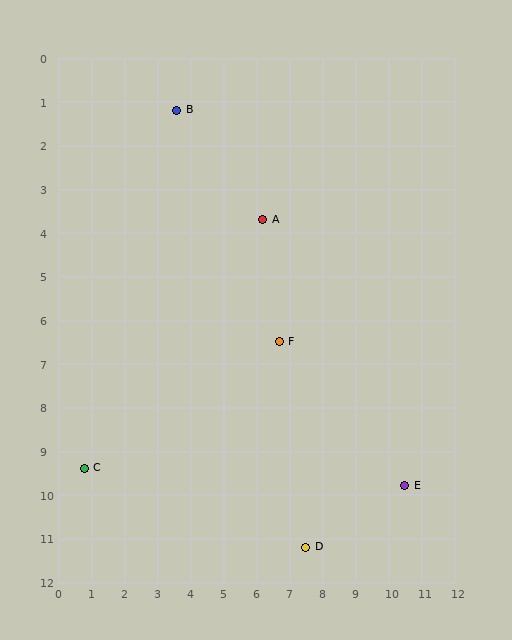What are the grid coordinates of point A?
Point A is at approximately (6.2, 3.7).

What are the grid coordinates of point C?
Point C is at approximately (0.8, 9.4).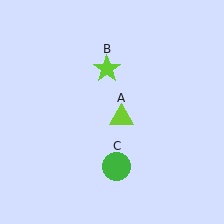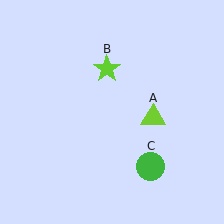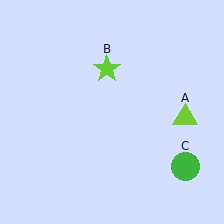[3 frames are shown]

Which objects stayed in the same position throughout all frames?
Lime star (object B) remained stationary.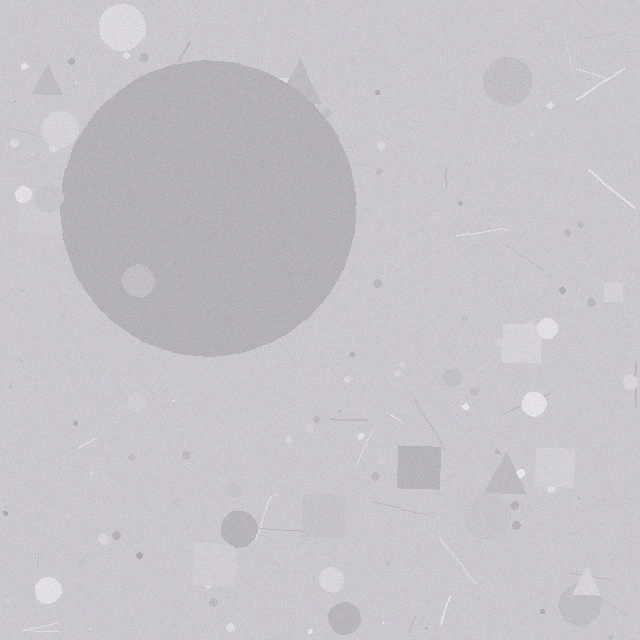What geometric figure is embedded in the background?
A circle is embedded in the background.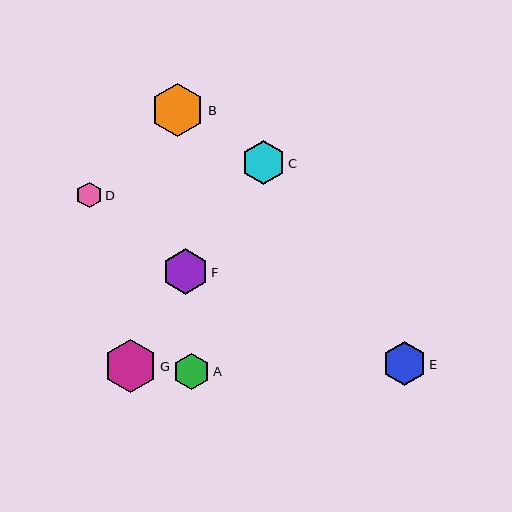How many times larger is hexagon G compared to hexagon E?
Hexagon G is approximately 1.2 times the size of hexagon E.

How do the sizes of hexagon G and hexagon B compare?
Hexagon G and hexagon B are approximately the same size.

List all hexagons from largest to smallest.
From largest to smallest: G, B, F, E, C, A, D.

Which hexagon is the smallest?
Hexagon D is the smallest with a size of approximately 26 pixels.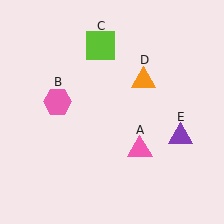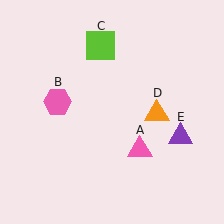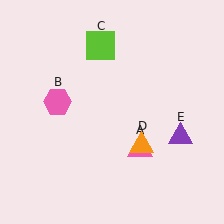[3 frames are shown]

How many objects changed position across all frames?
1 object changed position: orange triangle (object D).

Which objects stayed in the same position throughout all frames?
Pink triangle (object A) and pink hexagon (object B) and lime square (object C) and purple triangle (object E) remained stationary.